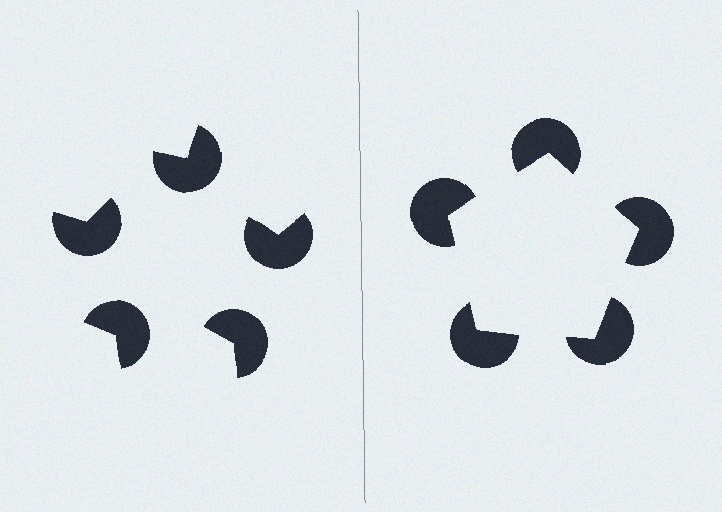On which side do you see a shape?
An illusory pentagon appears on the right side. On the left side the wedge cuts are rotated, so no coherent shape forms.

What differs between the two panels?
The pac-man discs are positioned identically on both sides; only the wedge orientations differ. On the right they align to a pentagon; on the left they are misaligned.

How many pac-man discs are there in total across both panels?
10 — 5 on each side.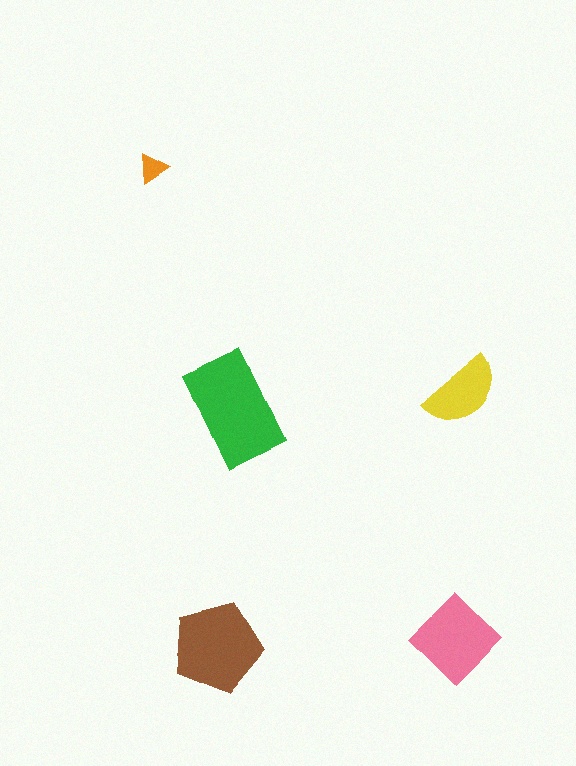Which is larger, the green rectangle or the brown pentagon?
The green rectangle.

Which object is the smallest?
The orange triangle.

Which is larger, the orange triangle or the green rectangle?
The green rectangle.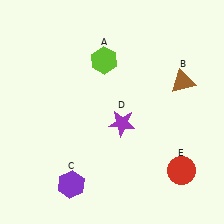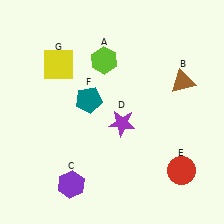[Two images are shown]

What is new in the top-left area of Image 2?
A yellow square (G) was added in the top-left area of Image 2.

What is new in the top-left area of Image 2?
A teal pentagon (F) was added in the top-left area of Image 2.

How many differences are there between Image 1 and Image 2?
There are 2 differences between the two images.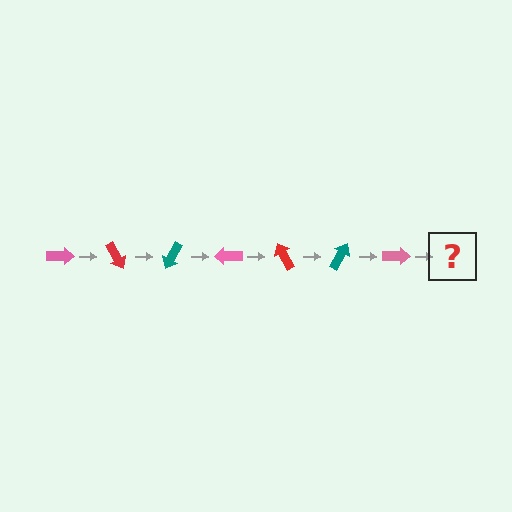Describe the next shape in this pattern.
It should be a red arrow, rotated 420 degrees from the start.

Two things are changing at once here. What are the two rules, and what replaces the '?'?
The two rules are that it rotates 60 degrees each step and the color cycles through pink, red, and teal. The '?' should be a red arrow, rotated 420 degrees from the start.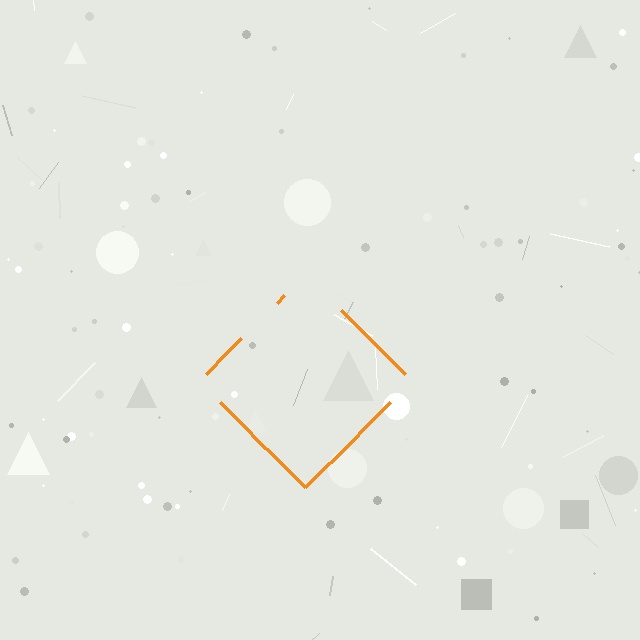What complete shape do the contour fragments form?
The contour fragments form a diamond.